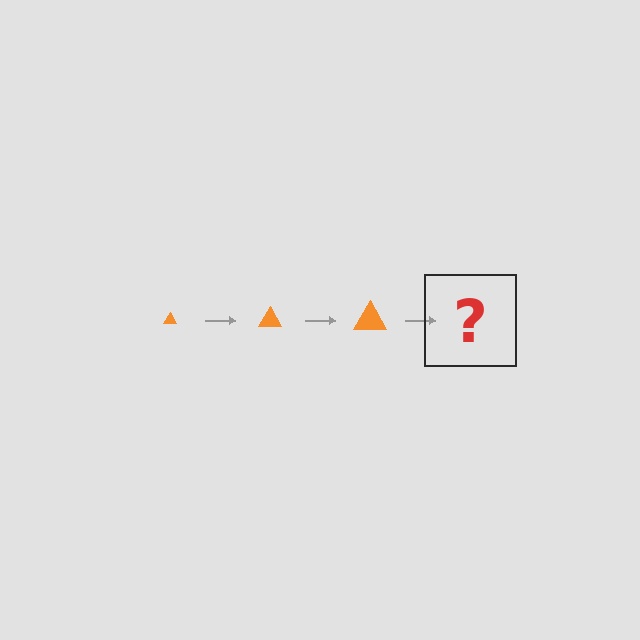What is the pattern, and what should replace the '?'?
The pattern is that the triangle gets progressively larger each step. The '?' should be an orange triangle, larger than the previous one.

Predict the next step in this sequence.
The next step is an orange triangle, larger than the previous one.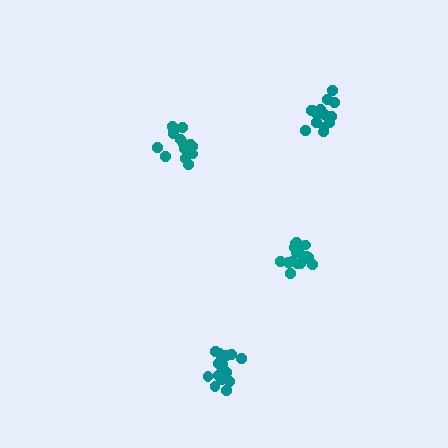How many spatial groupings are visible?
There are 4 spatial groupings.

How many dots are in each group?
Group 1: 14 dots, Group 2: 15 dots, Group 3: 17 dots, Group 4: 18 dots (64 total).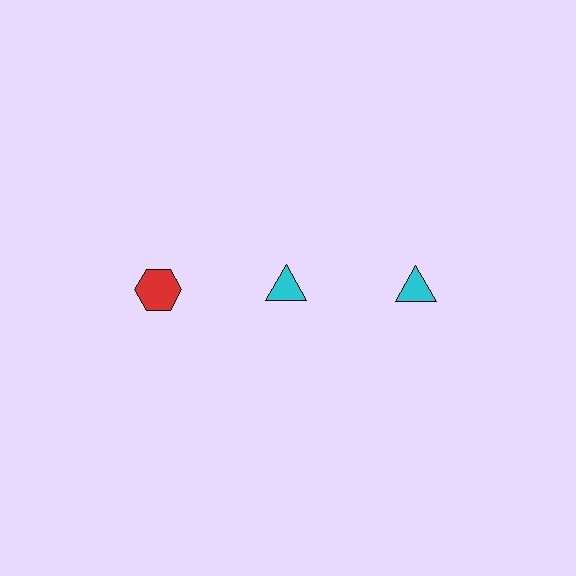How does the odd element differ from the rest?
It differs in both color (red instead of cyan) and shape (hexagon instead of triangle).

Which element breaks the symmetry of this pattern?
The red hexagon in the top row, leftmost column breaks the symmetry. All other shapes are cyan triangles.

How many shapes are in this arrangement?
There are 3 shapes arranged in a grid pattern.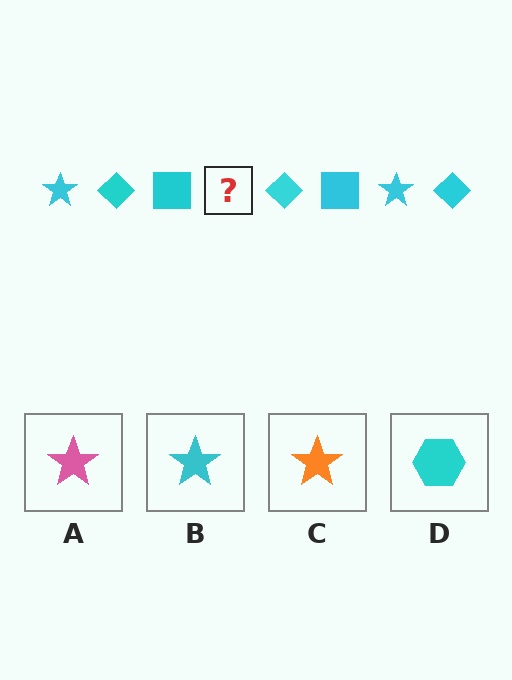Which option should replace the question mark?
Option B.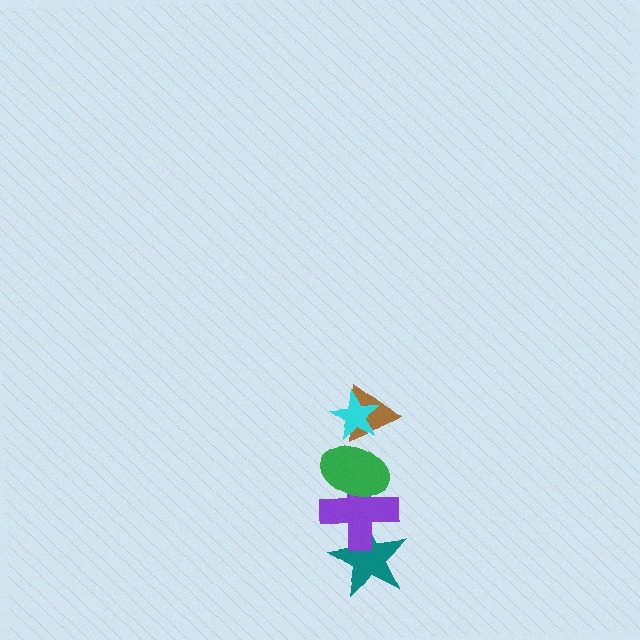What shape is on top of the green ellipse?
The brown triangle is on top of the green ellipse.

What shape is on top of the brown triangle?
The cyan star is on top of the brown triangle.